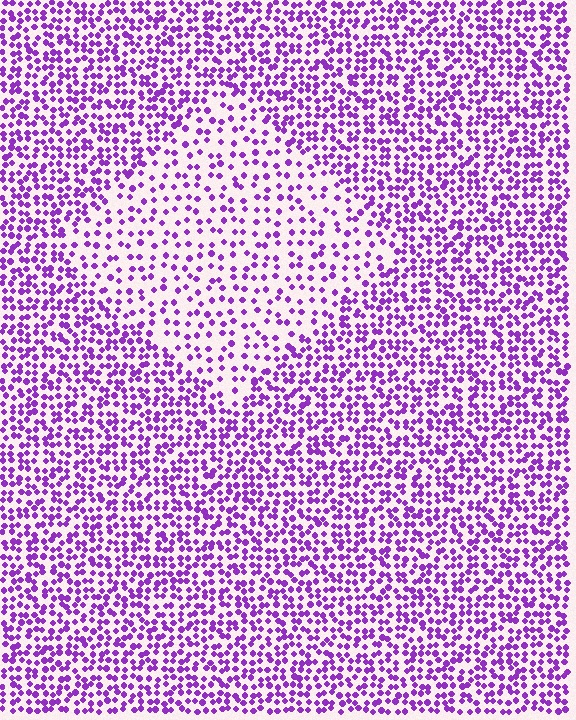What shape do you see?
I see a diamond.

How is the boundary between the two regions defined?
The boundary is defined by a change in element density (approximately 2.0x ratio). All elements are the same color, size, and shape.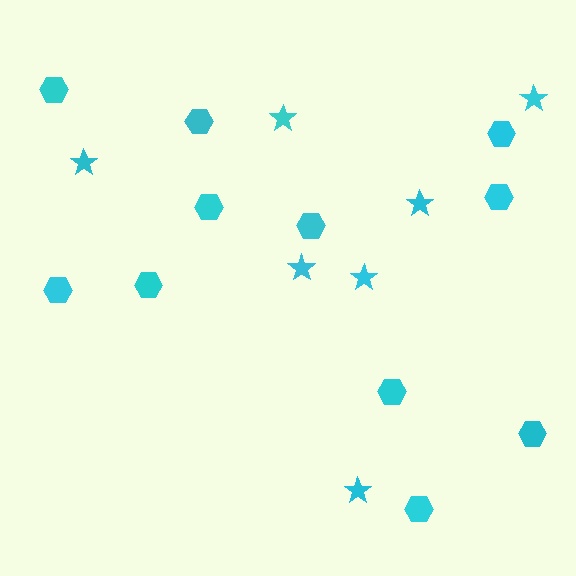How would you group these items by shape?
There are 2 groups: one group of hexagons (11) and one group of stars (7).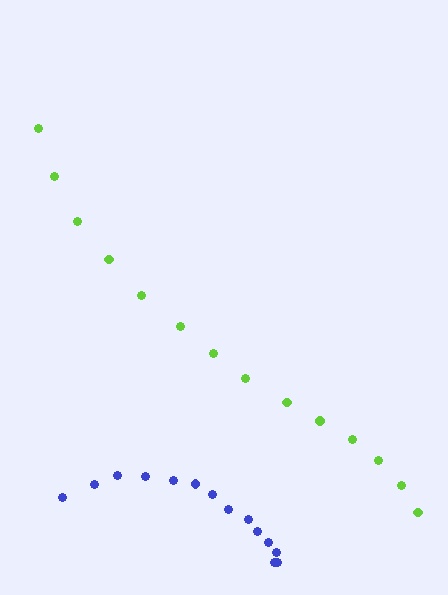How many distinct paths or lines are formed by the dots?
There are 2 distinct paths.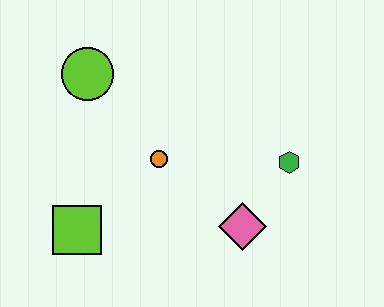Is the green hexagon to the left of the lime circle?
No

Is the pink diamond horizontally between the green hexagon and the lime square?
Yes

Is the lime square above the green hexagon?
No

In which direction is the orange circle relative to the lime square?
The orange circle is to the right of the lime square.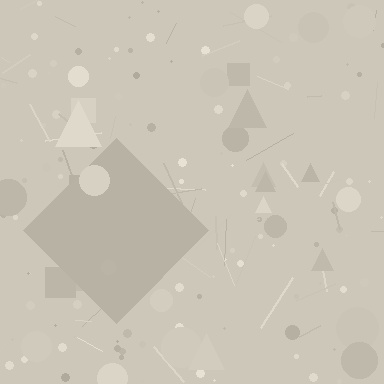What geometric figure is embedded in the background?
A diamond is embedded in the background.